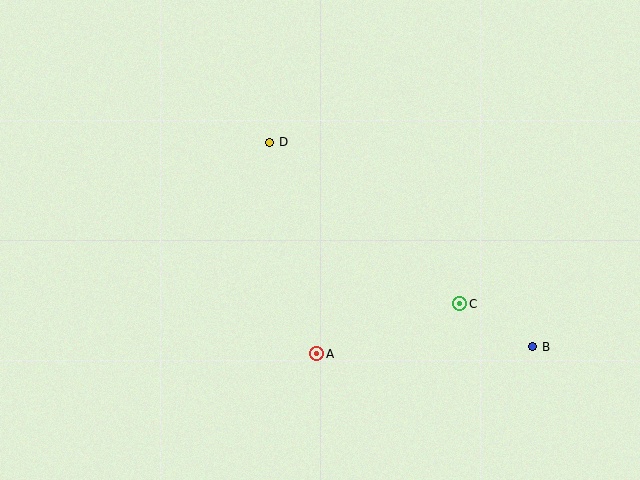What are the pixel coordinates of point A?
Point A is at (317, 354).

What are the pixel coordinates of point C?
Point C is at (460, 304).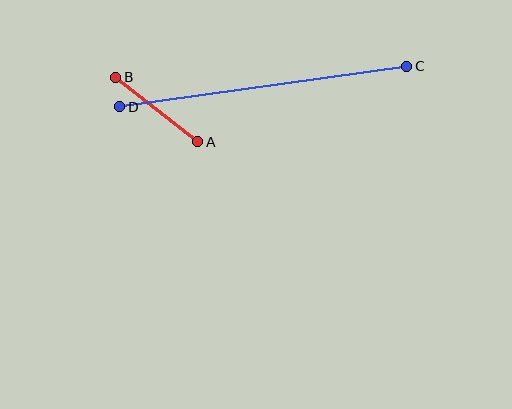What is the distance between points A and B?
The distance is approximately 104 pixels.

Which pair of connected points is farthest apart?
Points C and D are farthest apart.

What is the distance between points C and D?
The distance is approximately 290 pixels.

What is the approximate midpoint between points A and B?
The midpoint is at approximately (157, 110) pixels.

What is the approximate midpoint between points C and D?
The midpoint is at approximately (263, 87) pixels.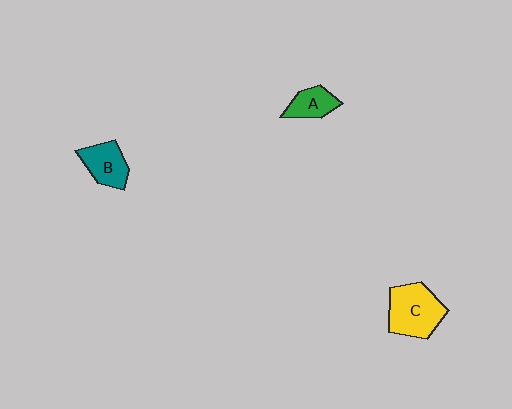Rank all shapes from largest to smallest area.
From largest to smallest: C (yellow), B (teal), A (green).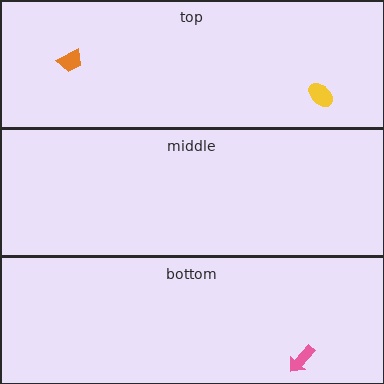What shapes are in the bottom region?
The pink arrow.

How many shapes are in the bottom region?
1.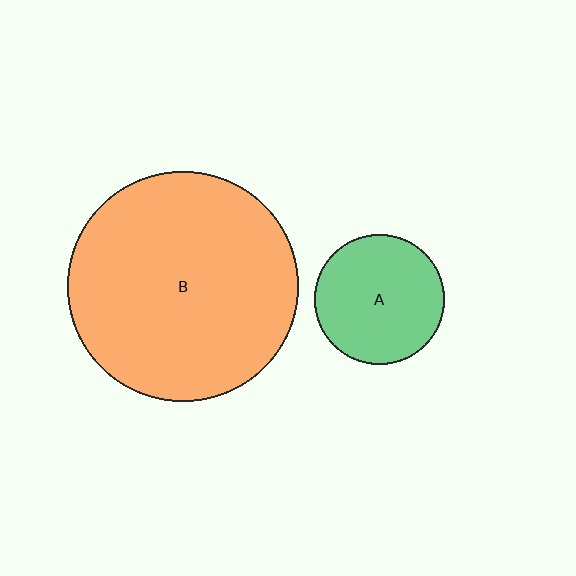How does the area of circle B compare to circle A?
Approximately 3.1 times.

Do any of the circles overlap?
No, none of the circles overlap.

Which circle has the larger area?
Circle B (orange).